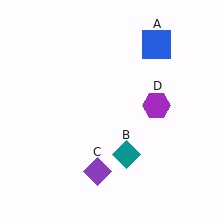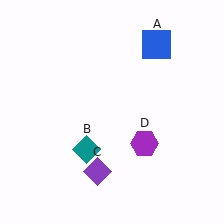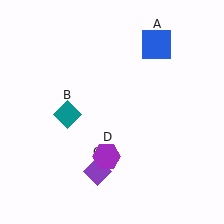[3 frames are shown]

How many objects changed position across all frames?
2 objects changed position: teal diamond (object B), purple hexagon (object D).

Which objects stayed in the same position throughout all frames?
Blue square (object A) and purple diamond (object C) remained stationary.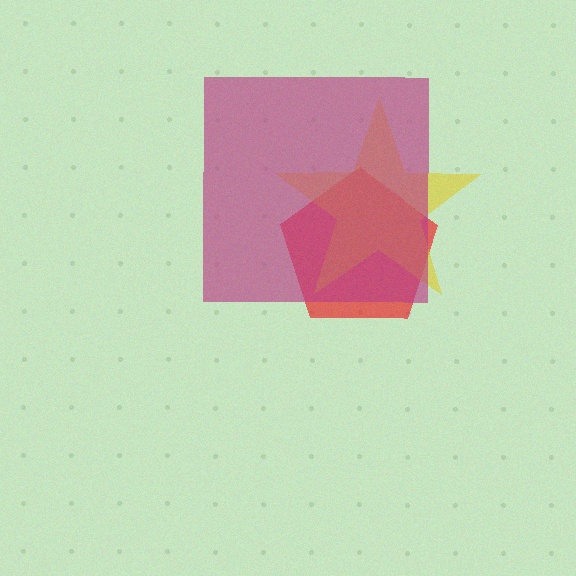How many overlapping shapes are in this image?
There are 3 overlapping shapes in the image.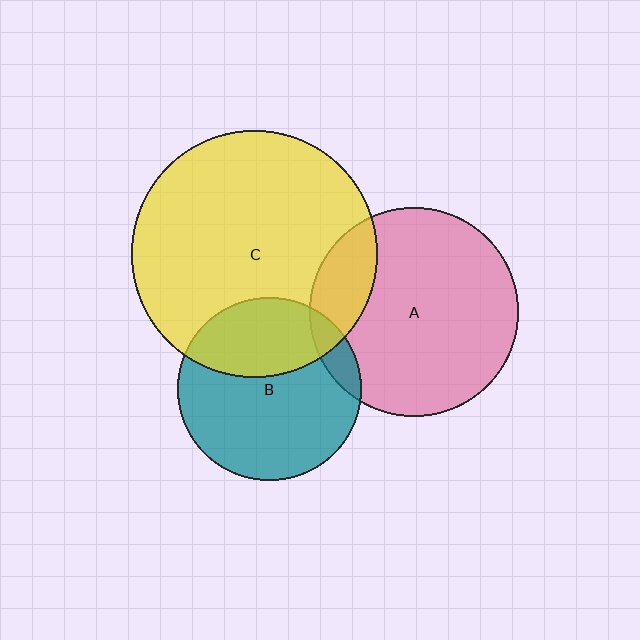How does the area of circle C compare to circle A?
Approximately 1.4 times.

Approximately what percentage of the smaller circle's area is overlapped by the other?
Approximately 35%.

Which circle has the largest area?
Circle C (yellow).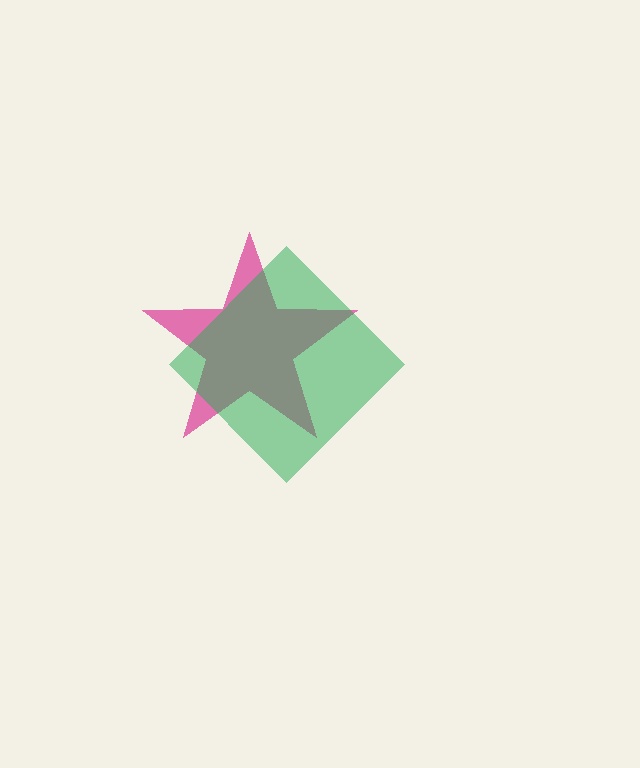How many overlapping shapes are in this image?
There are 2 overlapping shapes in the image.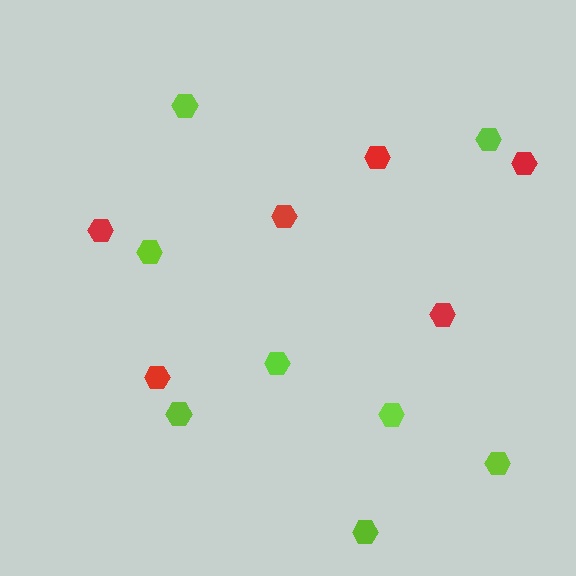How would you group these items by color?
There are 2 groups: one group of lime hexagons (8) and one group of red hexagons (6).